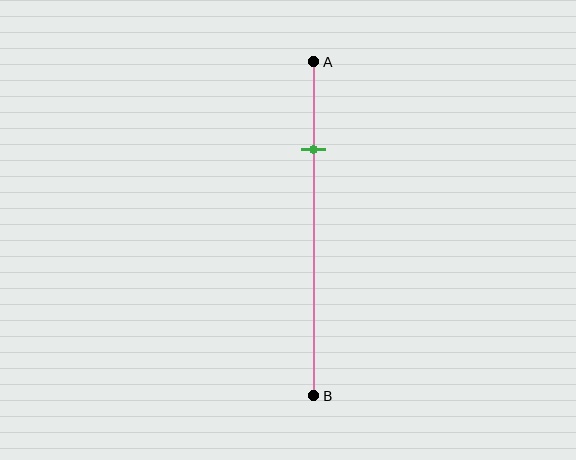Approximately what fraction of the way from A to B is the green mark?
The green mark is approximately 25% of the way from A to B.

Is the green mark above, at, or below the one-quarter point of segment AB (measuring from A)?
The green mark is approximately at the one-quarter point of segment AB.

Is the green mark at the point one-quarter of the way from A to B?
Yes, the mark is approximately at the one-quarter point.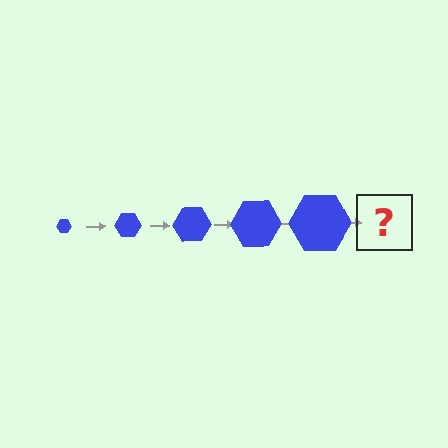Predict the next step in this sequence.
The next step is a blue hexagon, larger than the previous one.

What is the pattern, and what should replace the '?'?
The pattern is that the hexagon gets progressively larger each step. The '?' should be a blue hexagon, larger than the previous one.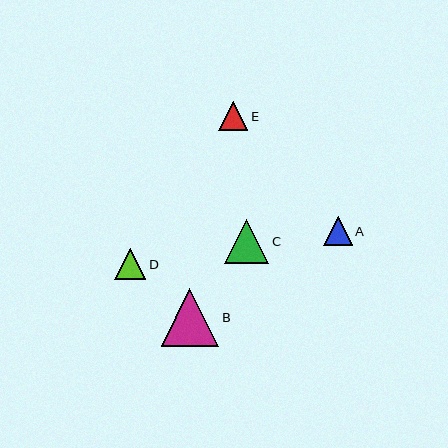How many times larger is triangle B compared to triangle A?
Triangle B is approximately 2.0 times the size of triangle A.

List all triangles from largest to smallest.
From largest to smallest: B, C, D, E, A.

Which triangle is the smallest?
Triangle A is the smallest with a size of approximately 28 pixels.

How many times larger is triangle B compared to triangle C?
Triangle B is approximately 1.3 times the size of triangle C.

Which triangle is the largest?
Triangle B is the largest with a size of approximately 58 pixels.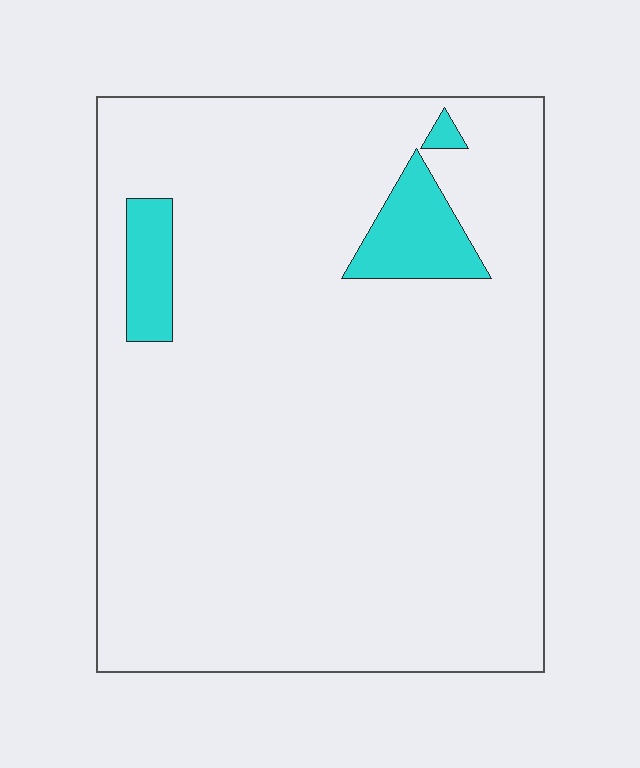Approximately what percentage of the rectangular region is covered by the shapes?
Approximately 5%.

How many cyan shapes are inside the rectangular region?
3.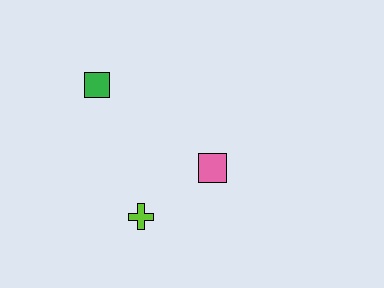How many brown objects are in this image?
There are no brown objects.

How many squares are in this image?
There are 2 squares.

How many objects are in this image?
There are 3 objects.